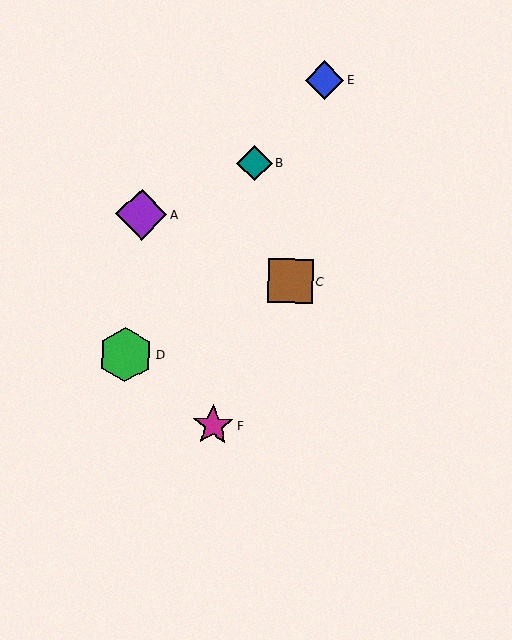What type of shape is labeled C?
Shape C is a brown square.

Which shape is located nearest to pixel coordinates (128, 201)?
The purple diamond (labeled A) at (142, 214) is nearest to that location.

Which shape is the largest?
The green hexagon (labeled D) is the largest.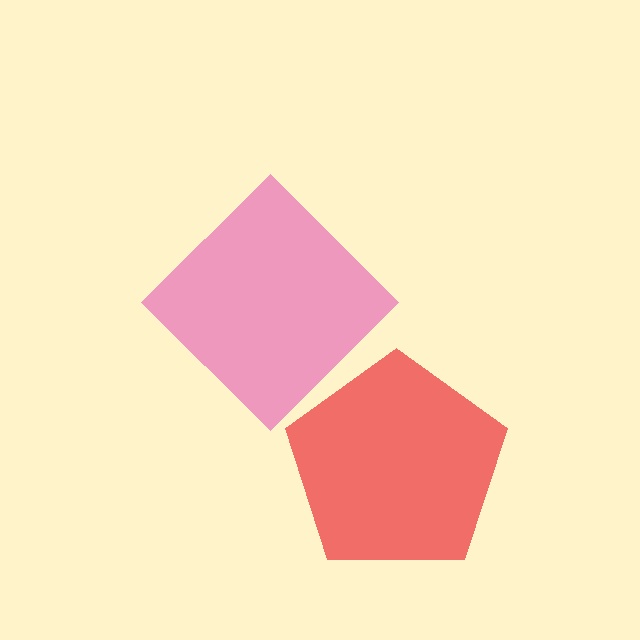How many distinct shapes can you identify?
There are 2 distinct shapes: a pink diamond, a red pentagon.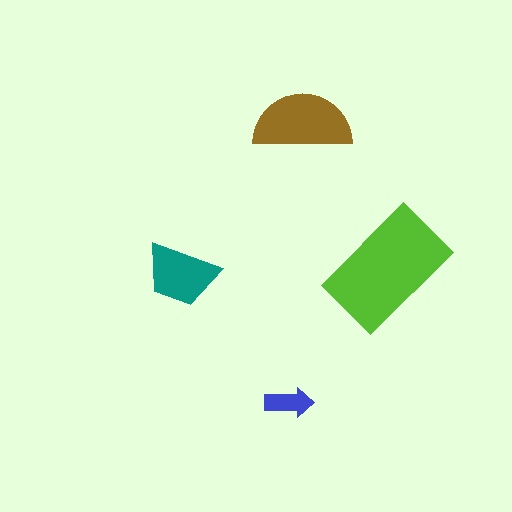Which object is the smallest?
The blue arrow.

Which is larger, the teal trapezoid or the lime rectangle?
The lime rectangle.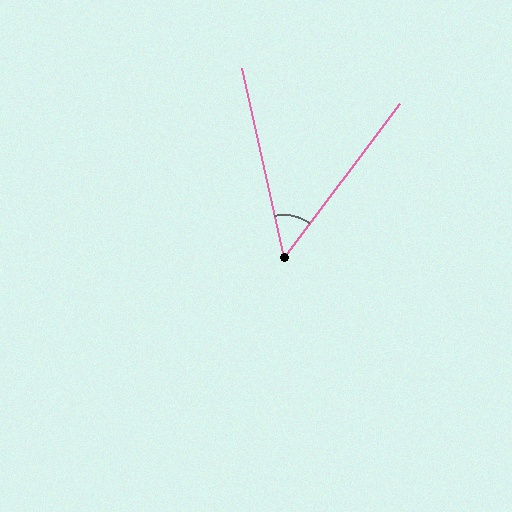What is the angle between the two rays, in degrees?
Approximately 50 degrees.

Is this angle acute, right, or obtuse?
It is acute.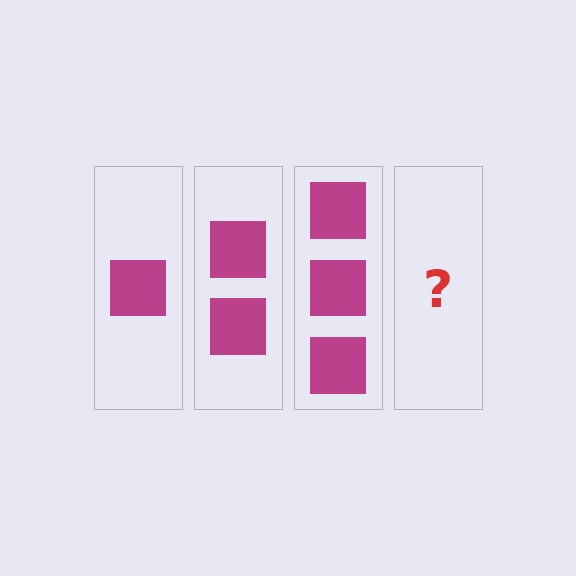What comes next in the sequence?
The next element should be 4 squares.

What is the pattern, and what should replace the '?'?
The pattern is that each step adds one more square. The '?' should be 4 squares.